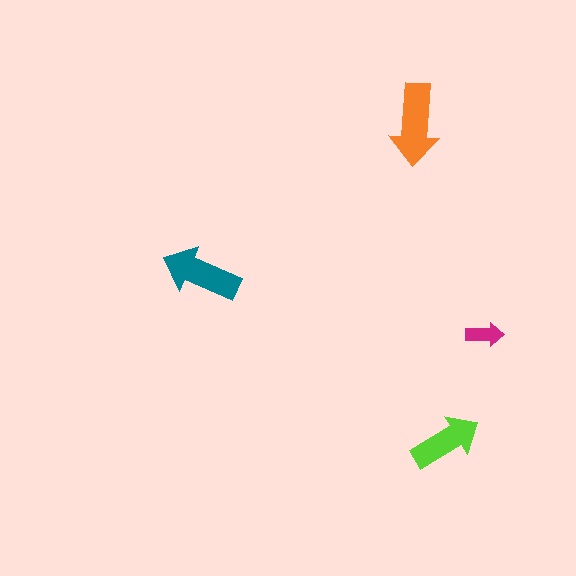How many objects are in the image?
There are 4 objects in the image.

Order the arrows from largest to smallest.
the orange one, the teal one, the lime one, the magenta one.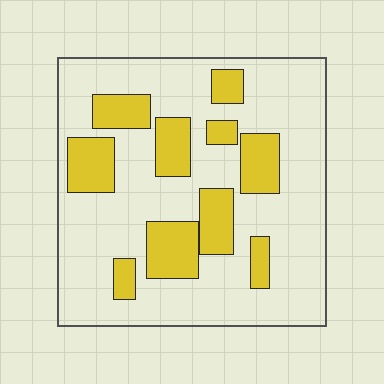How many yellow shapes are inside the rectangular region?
10.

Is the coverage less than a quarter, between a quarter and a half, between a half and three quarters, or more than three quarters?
Between a quarter and a half.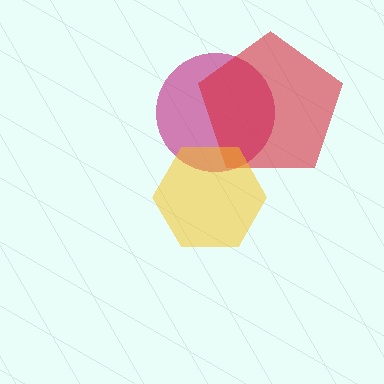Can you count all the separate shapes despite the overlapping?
Yes, there are 3 separate shapes.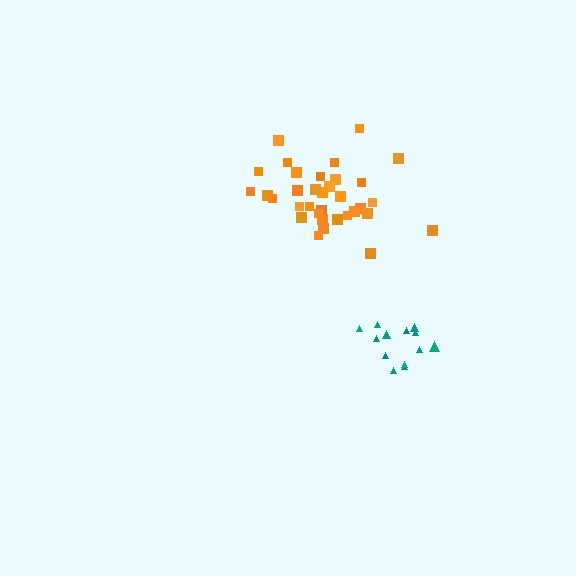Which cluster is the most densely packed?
Orange.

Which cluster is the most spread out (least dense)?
Teal.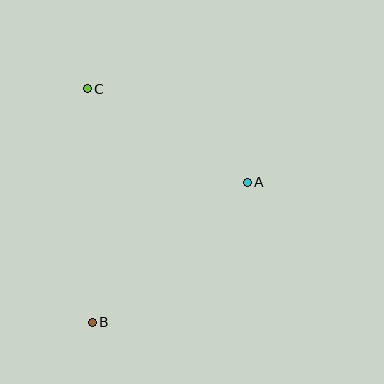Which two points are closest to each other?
Points A and C are closest to each other.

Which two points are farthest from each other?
Points B and C are farthest from each other.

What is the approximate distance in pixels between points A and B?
The distance between A and B is approximately 209 pixels.